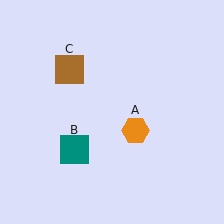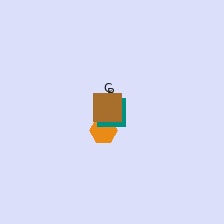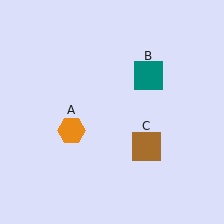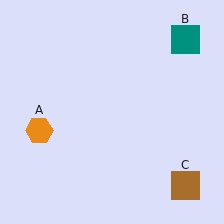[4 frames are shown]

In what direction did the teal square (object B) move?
The teal square (object B) moved up and to the right.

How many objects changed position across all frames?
3 objects changed position: orange hexagon (object A), teal square (object B), brown square (object C).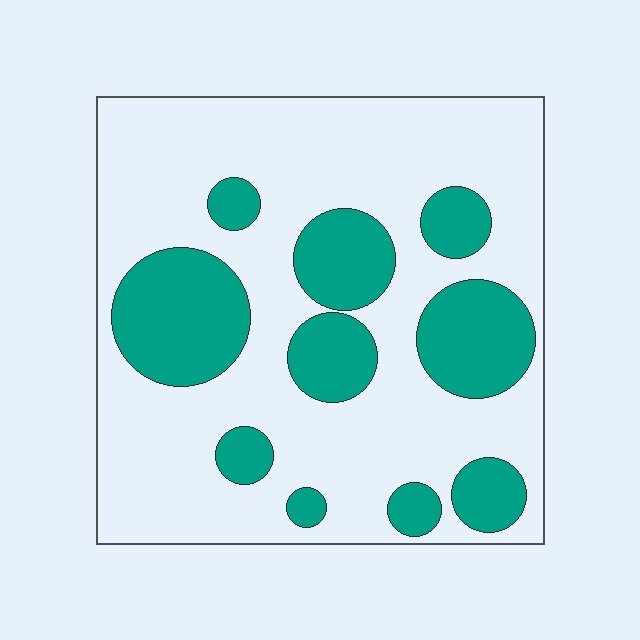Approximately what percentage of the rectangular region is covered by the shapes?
Approximately 30%.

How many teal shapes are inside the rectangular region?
10.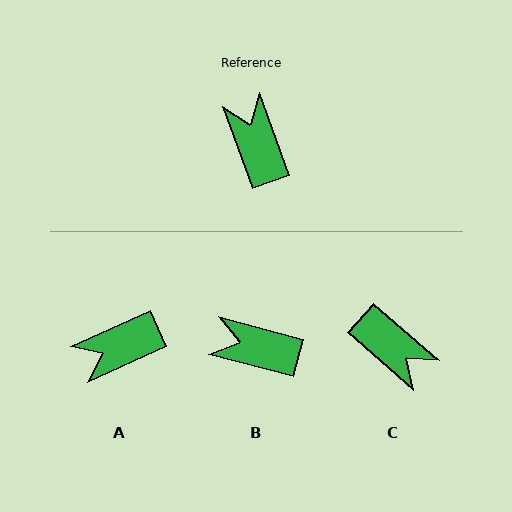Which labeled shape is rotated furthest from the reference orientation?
C, about 151 degrees away.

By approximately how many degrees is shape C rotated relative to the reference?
Approximately 151 degrees clockwise.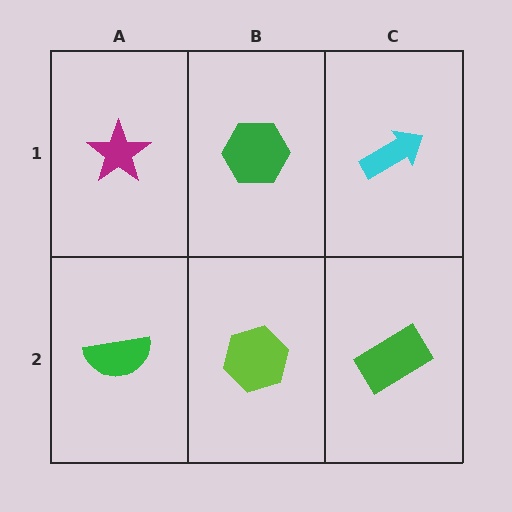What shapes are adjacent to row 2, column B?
A green hexagon (row 1, column B), a green semicircle (row 2, column A), a green rectangle (row 2, column C).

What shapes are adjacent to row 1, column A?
A green semicircle (row 2, column A), a green hexagon (row 1, column B).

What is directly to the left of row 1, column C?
A green hexagon.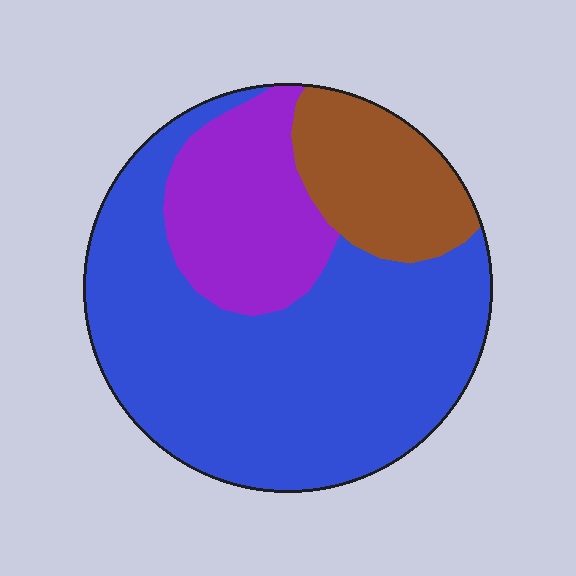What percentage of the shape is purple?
Purple takes up between a sixth and a third of the shape.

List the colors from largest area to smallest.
From largest to smallest: blue, purple, brown.